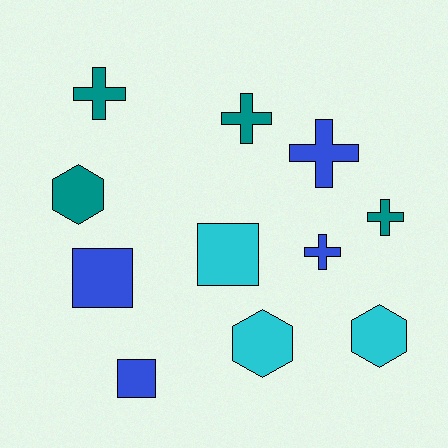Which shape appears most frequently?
Cross, with 5 objects.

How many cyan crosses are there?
There are no cyan crosses.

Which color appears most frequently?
Teal, with 4 objects.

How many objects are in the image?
There are 11 objects.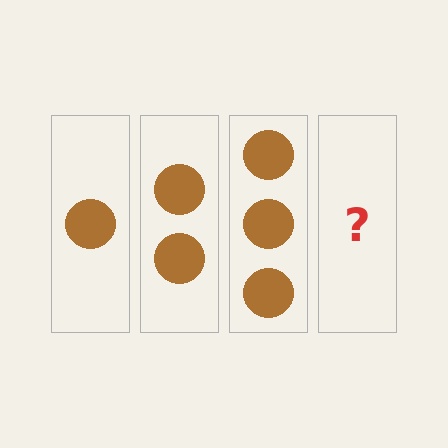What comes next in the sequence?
The next element should be 4 circles.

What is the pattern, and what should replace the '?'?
The pattern is that each step adds one more circle. The '?' should be 4 circles.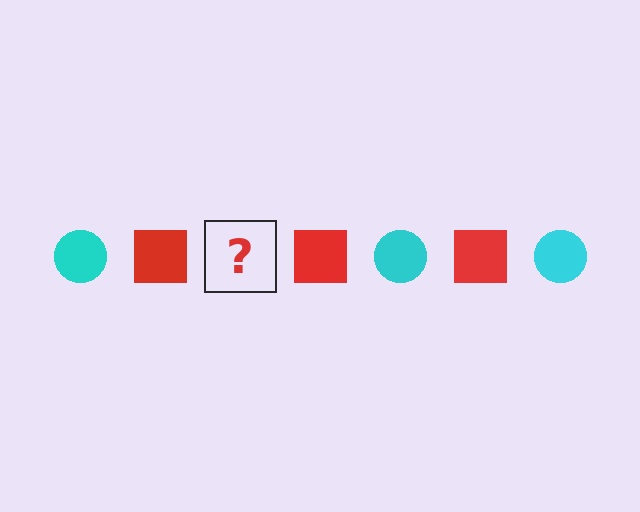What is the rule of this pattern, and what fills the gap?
The rule is that the pattern alternates between cyan circle and red square. The gap should be filled with a cyan circle.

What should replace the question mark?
The question mark should be replaced with a cyan circle.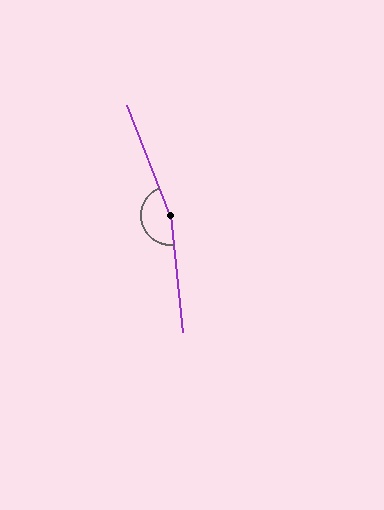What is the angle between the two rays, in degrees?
Approximately 164 degrees.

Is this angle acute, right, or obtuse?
It is obtuse.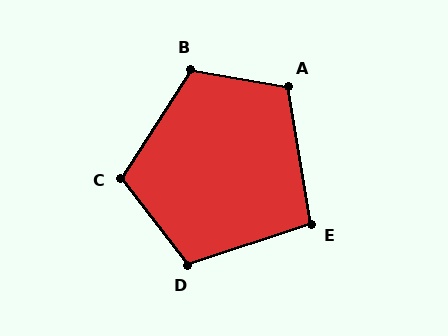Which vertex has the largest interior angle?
B, at approximately 113 degrees.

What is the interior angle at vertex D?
Approximately 109 degrees (obtuse).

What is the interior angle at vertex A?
Approximately 109 degrees (obtuse).